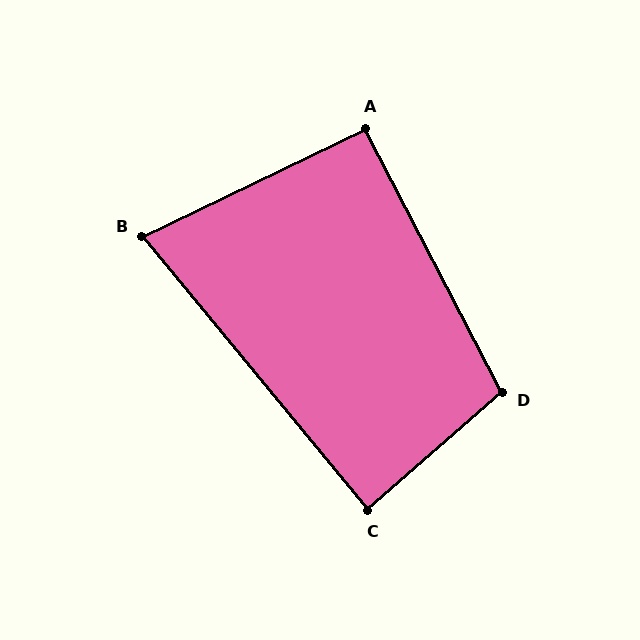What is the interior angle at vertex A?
Approximately 92 degrees (approximately right).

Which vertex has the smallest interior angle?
B, at approximately 76 degrees.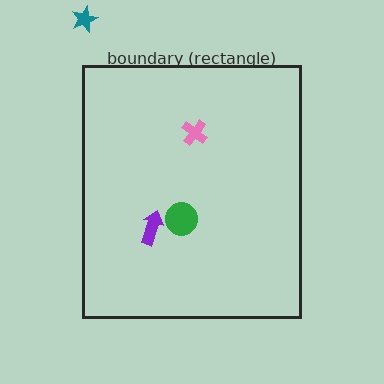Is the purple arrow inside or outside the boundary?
Inside.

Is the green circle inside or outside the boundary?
Inside.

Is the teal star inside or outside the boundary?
Outside.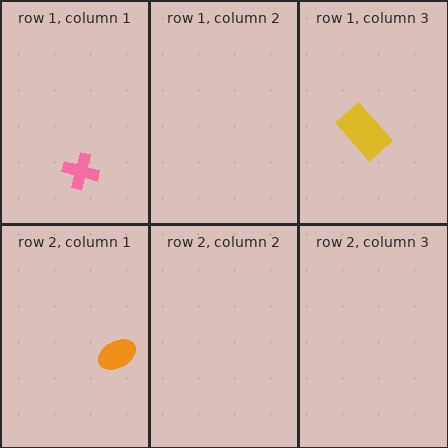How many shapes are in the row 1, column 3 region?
1.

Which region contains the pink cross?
The row 1, column 1 region.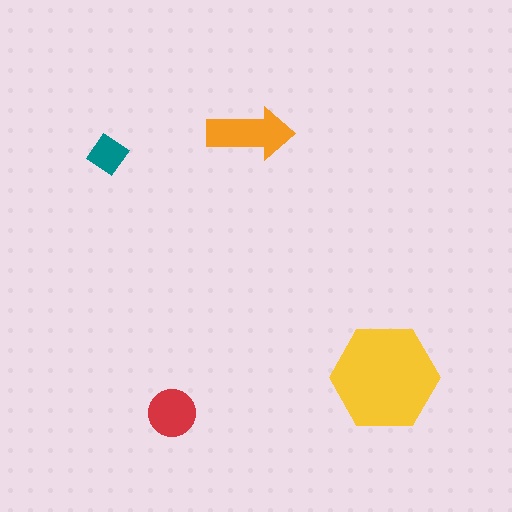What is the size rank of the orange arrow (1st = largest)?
2nd.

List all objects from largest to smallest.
The yellow hexagon, the orange arrow, the red circle, the teal diamond.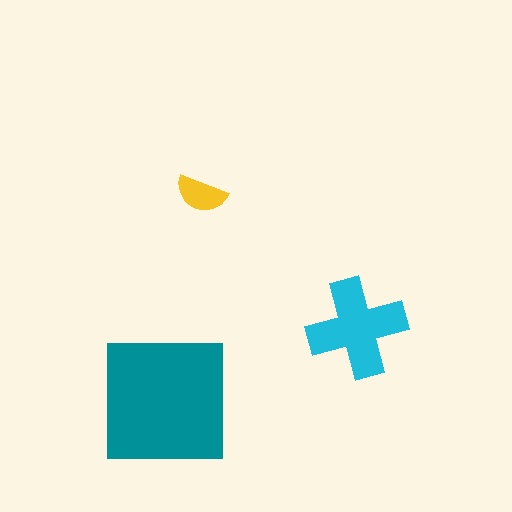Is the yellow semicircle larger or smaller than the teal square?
Smaller.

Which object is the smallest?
The yellow semicircle.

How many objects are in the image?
There are 3 objects in the image.